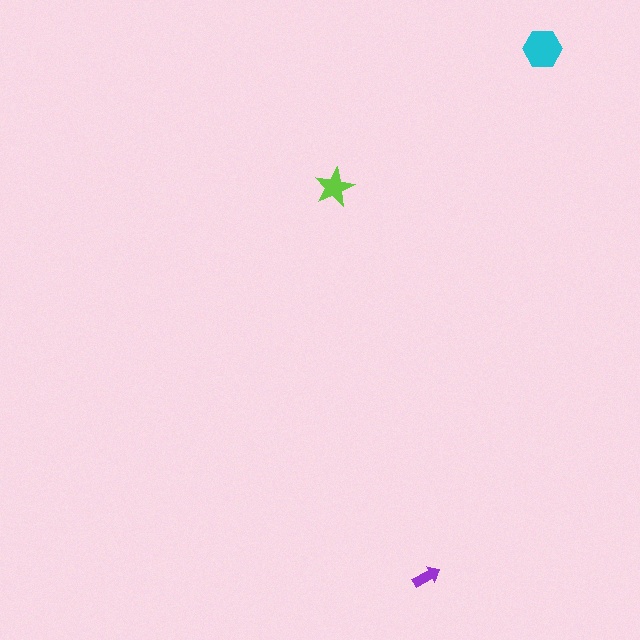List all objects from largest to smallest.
The cyan hexagon, the lime star, the purple arrow.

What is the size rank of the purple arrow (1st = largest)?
3rd.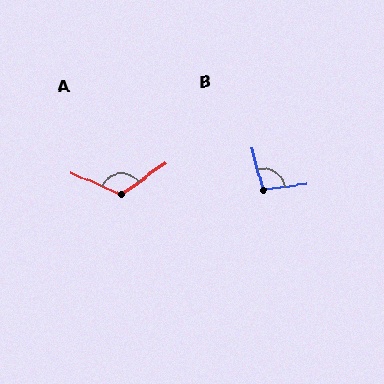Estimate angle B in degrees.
Approximately 98 degrees.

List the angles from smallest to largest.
B (98°), A (121°).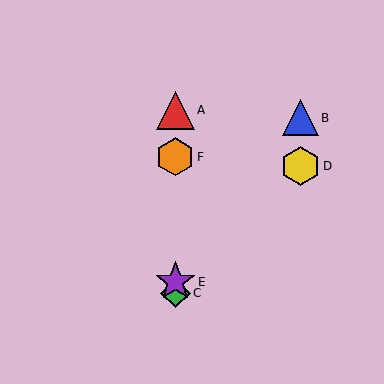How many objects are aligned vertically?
4 objects (A, C, E, F) are aligned vertically.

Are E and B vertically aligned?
No, E is at x≈175 and B is at x≈300.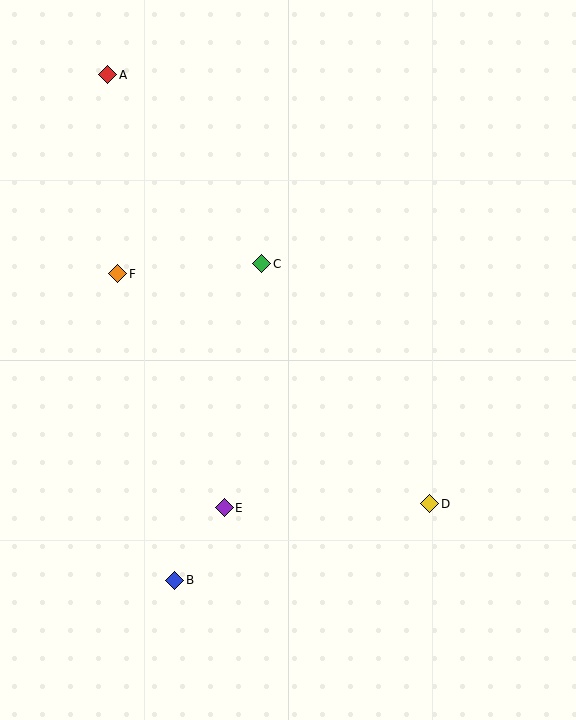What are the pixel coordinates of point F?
Point F is at (118, 274).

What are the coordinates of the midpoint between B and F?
The midpoint between B and F is at (146, 427).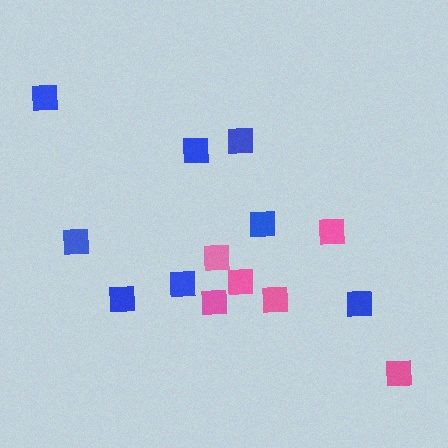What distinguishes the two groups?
There are 2 groups: one group of pink squares (6) and one group of blue squares (8).